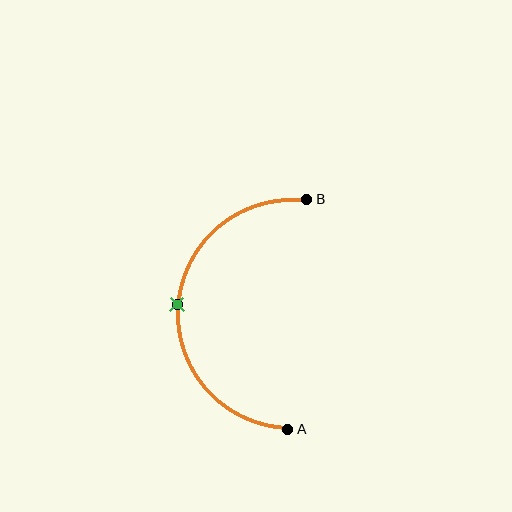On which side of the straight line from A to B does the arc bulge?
The arc bulges to the left of the straight line connecting A and B.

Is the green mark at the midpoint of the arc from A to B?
Yes. The green mark lies on the arc at equal arc-length from both A and B — it is the arc midpoint.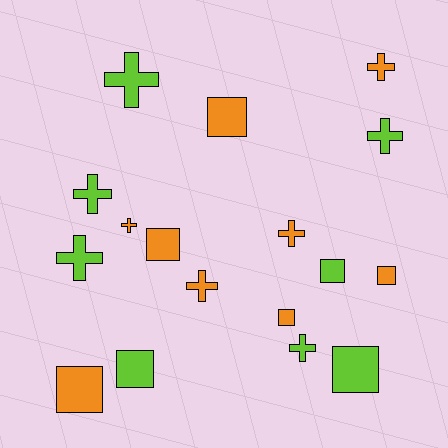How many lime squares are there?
There are 3 lime squares.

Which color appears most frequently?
Orange, with 9 objects.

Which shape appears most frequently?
Cross, with 9 objects.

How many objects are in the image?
There are 17 objects.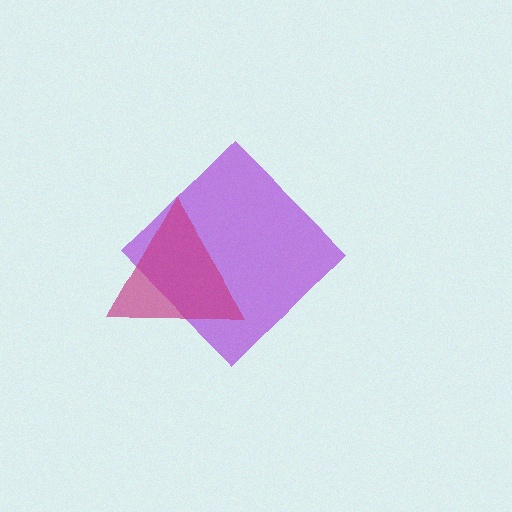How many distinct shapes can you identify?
There are 2 distinct shapes: a purple diamond, a magenta triangle.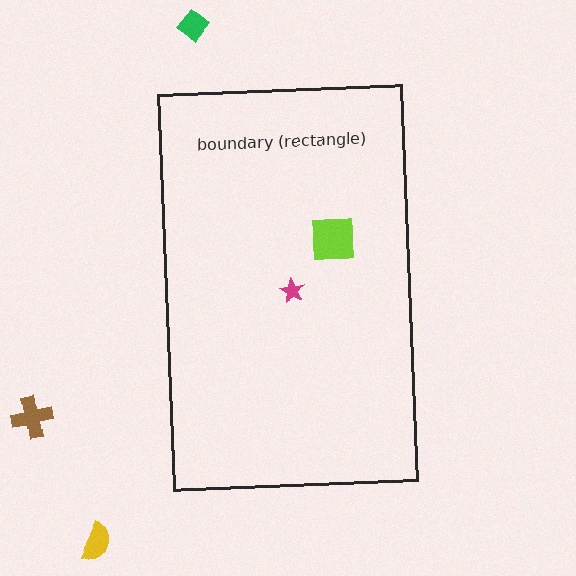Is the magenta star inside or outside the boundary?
Inside.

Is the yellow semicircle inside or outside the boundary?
Outside.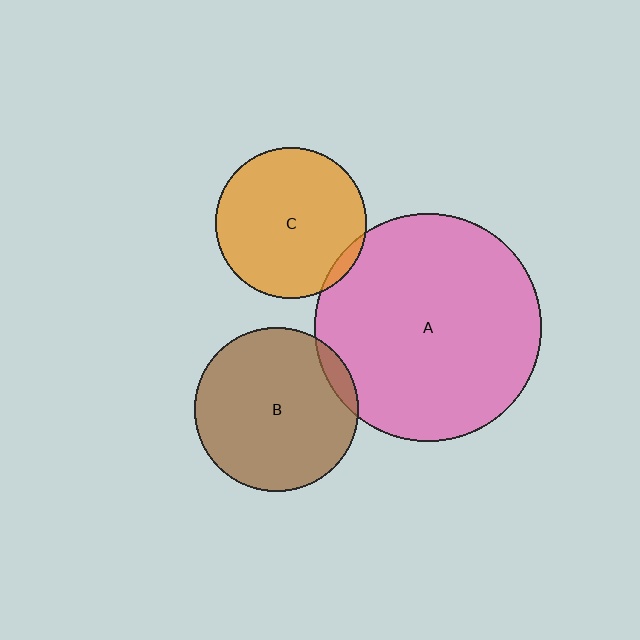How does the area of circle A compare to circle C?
Approximately 2.3 times.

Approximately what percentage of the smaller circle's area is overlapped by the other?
Approximately 5%.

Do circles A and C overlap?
Yes.